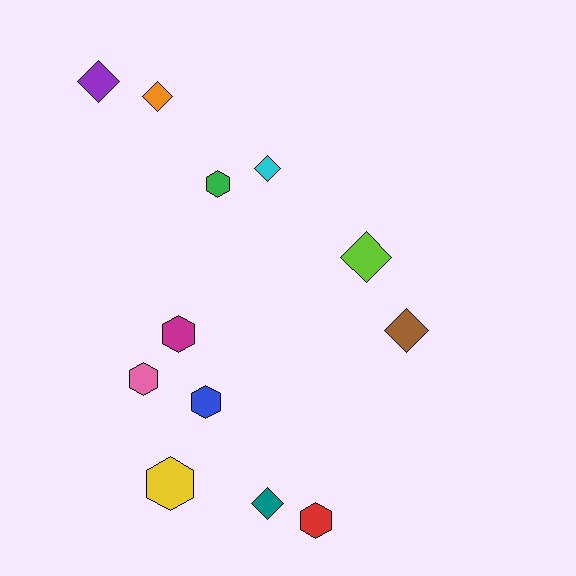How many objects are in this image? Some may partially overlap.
There are 12 objects.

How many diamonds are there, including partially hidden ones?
There are 6 diamonds.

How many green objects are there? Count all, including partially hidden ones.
There is 1 green object.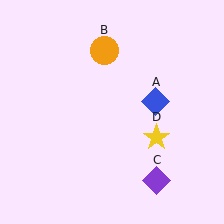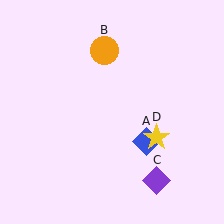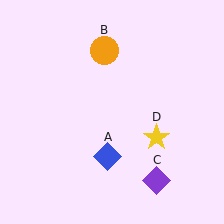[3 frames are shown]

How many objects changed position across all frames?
1 object changed position: blue diamond (object A).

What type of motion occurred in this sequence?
The blue diamond (object A) rotated clockwise around the center of the scene.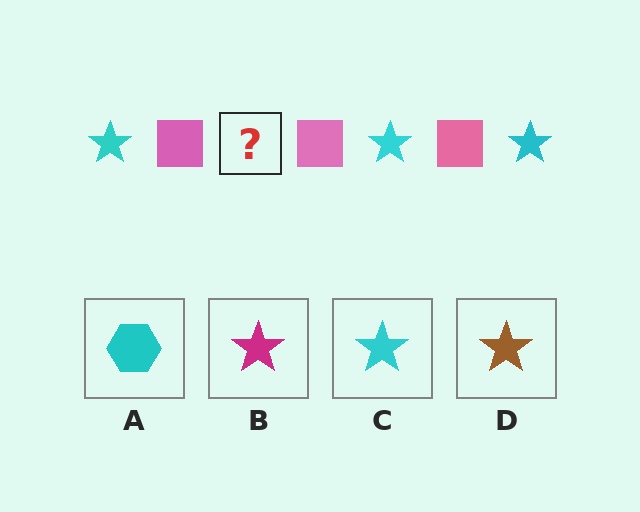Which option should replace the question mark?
Option C.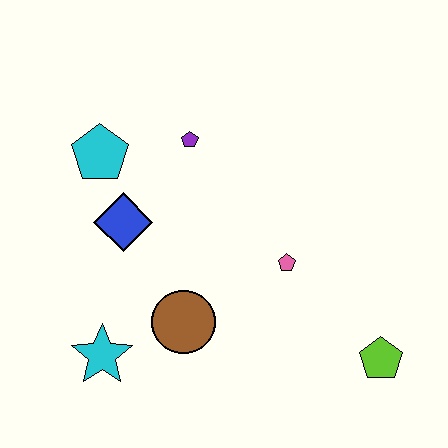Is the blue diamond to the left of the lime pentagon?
Yes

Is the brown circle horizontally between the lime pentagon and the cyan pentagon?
Yes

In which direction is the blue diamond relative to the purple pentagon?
The blue diamond is below the purple pentagon.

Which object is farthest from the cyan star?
The lime pentagon is farthest from the cyan star.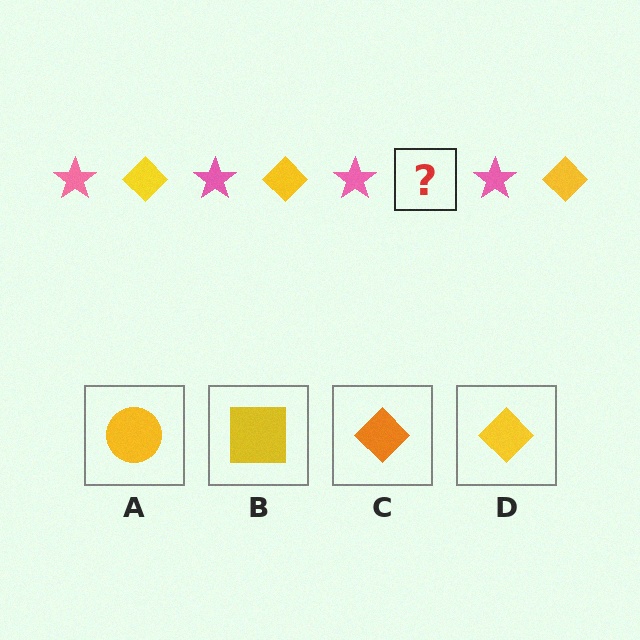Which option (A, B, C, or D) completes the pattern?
D.